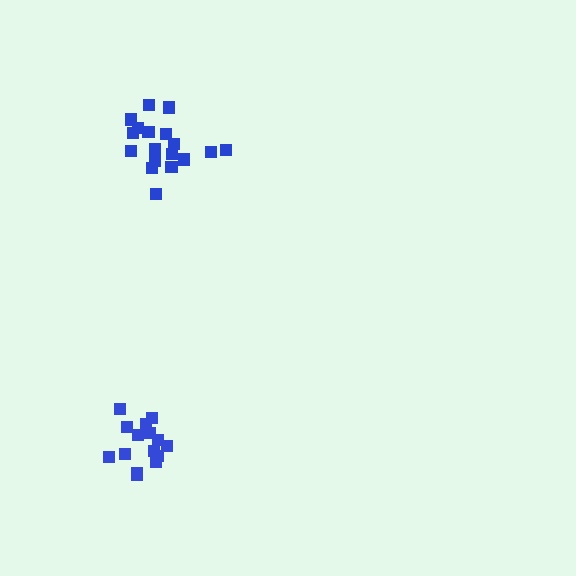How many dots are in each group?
Group 1: 18 dots, Group 2: 15 dots (33 total).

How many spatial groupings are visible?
There are 2 spatial groupings.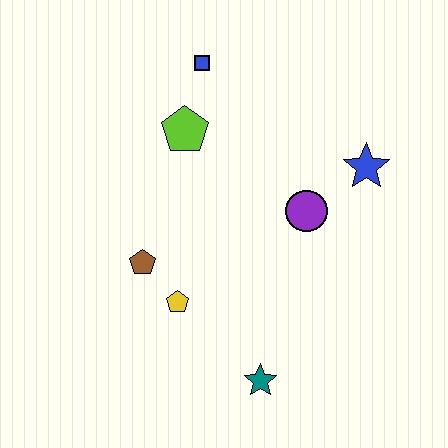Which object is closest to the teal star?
The yellow pentagon is closest to the teal star.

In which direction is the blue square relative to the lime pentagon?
The blue square is above the lime pentagon.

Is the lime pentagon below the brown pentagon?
No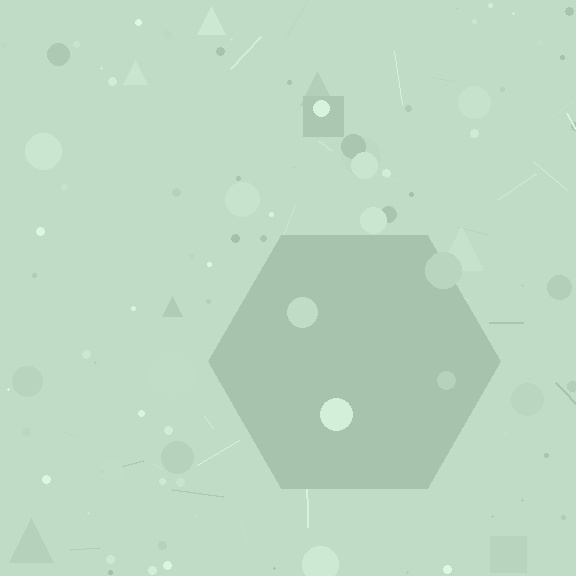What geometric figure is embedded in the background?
A hexagon is embedded in the background.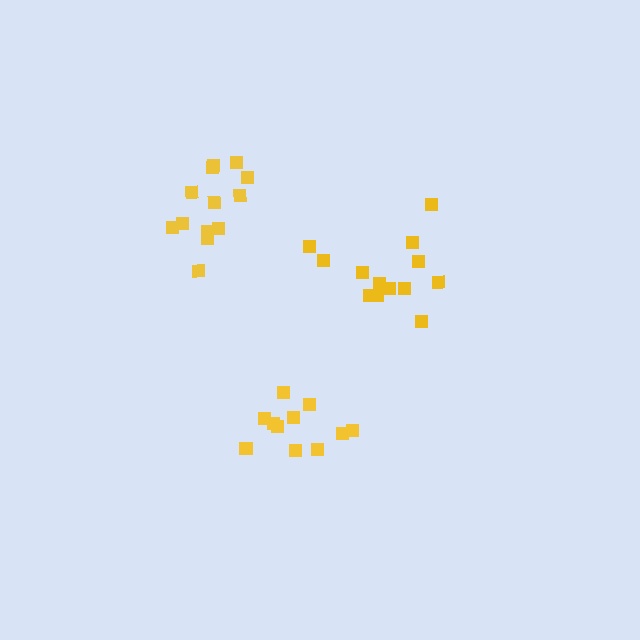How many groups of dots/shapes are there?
There are 3 groups.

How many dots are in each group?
Group 1: 13 dots, Group 2: 13 dots, Group 3: 11 dots (37 total).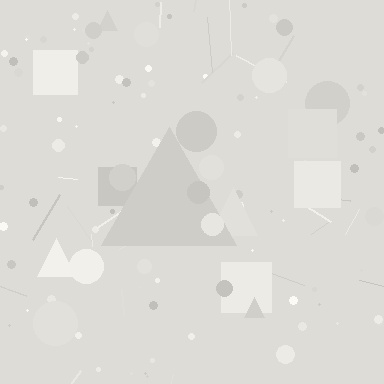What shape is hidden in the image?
A triangle is hidden in the image.